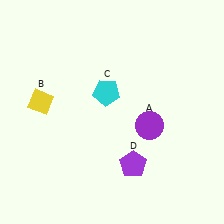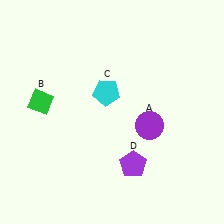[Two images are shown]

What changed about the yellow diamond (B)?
In Image 1, B is yellow. In Image 2, it changed to green.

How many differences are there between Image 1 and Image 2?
There is 1 difference between the two images.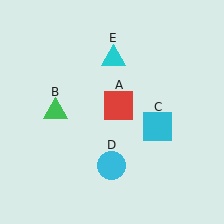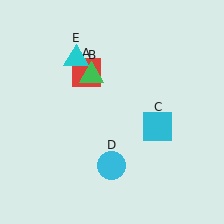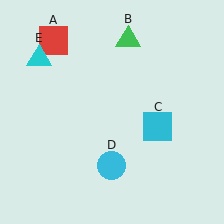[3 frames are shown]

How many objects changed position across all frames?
3 objects changed position: red square (object A), green triangle (object B), cyan triangle (object E).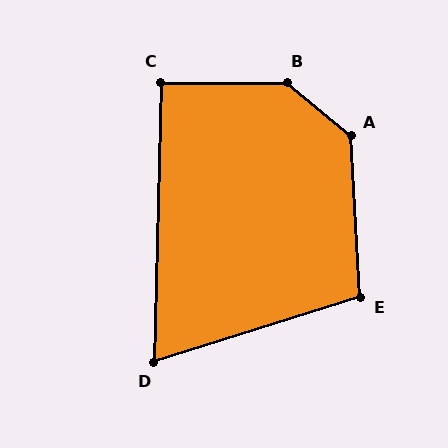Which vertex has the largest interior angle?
B, at approximately 140 degrees.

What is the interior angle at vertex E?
Approximately 104 degrees (obtuse).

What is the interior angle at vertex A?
Approximately 133 degrees (obtuse).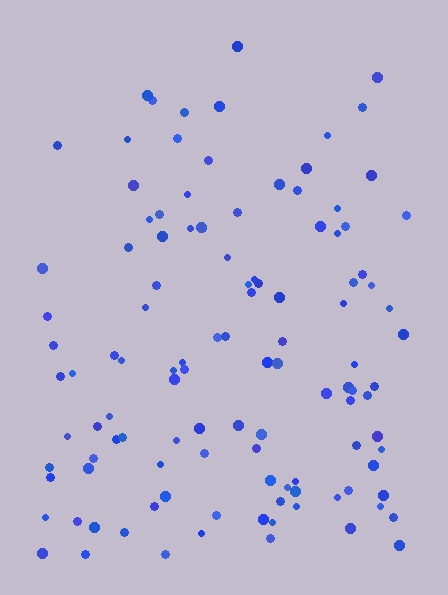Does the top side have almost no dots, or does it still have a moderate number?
Still a moderate number, just noticeably fewer than the bottom.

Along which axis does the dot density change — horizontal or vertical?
Vertical.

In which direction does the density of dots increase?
From top to bottom, with the bottom side densest.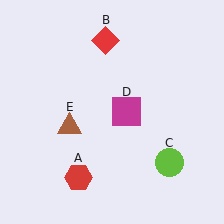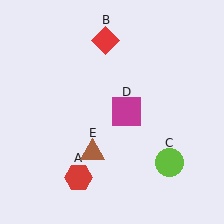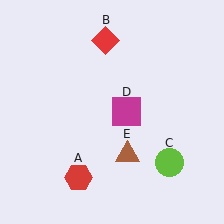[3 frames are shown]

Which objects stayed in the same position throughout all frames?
Red hexagon (object A) and red diamond (object B) and lime circle (object C) and magenta square (object D) remained stationary.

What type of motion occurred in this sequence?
The brown triangle (object E) rotated counterclockwise around the center of the scene.